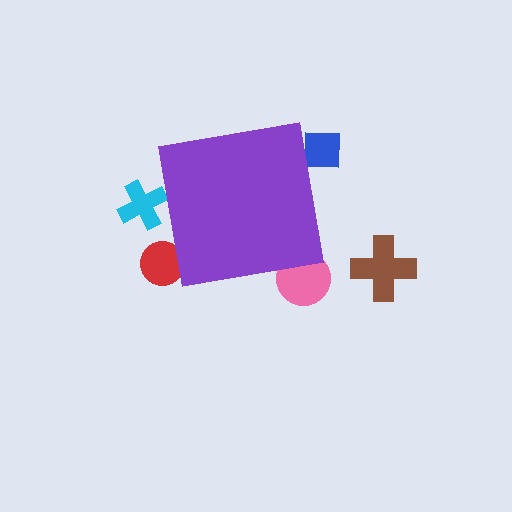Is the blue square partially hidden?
Yes, the blue square is partially hidden behind the purple square.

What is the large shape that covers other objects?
A purple square.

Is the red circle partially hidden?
Yes, the red circle is partially hidden behind the purple square.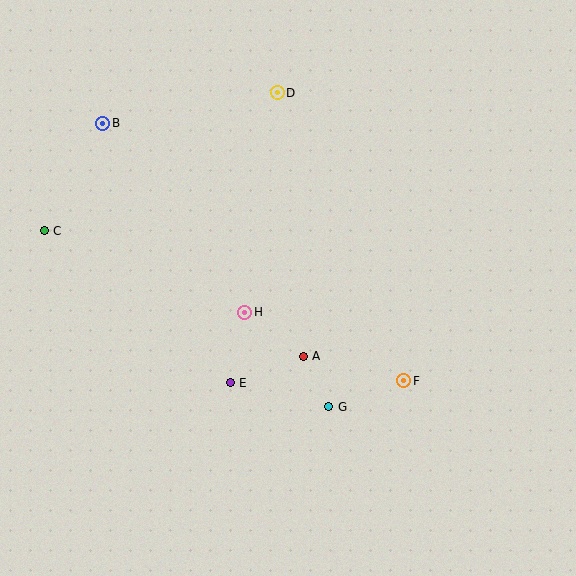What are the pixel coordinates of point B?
Point B is at (103, 123).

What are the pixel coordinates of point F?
Point F is at (404, 381).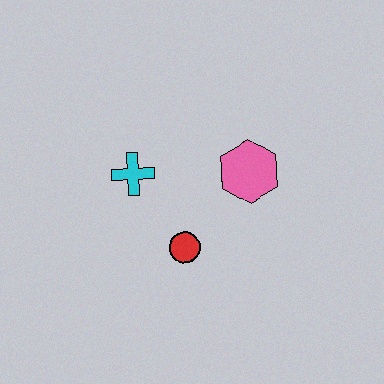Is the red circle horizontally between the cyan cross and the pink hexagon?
Yes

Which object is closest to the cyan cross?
The red circle is closest to the cyan cross.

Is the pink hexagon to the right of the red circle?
Yes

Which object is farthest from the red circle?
The pink hexagon is farthest from the red circle.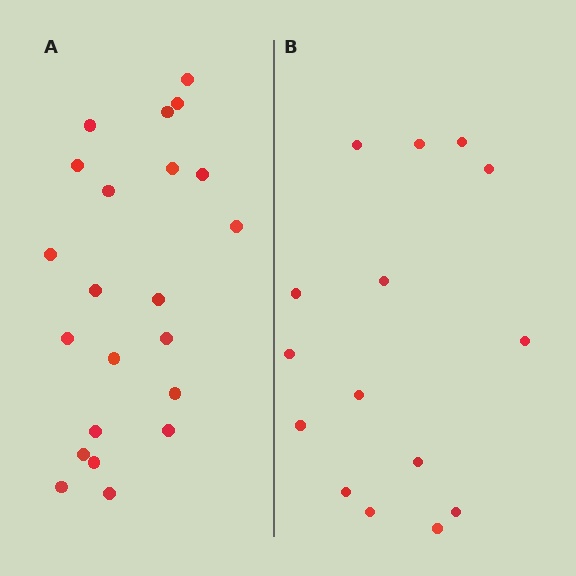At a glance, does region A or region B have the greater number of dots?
Region A (the left region) has more dots.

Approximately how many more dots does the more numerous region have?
Region A has roughly 8 or so more dots than region B.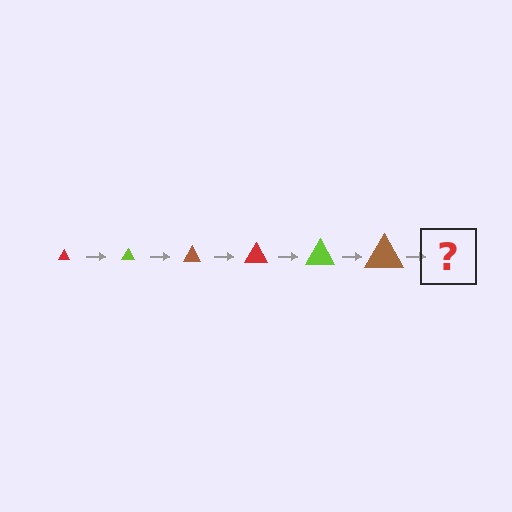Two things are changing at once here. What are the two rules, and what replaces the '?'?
The two rules are that the triangle grows larger each step and the color cycles through red, lime, and brown. The '?' should be a red triangle, larger than the previous one.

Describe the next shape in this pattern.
It should be a red triangle, larger than the previous one.